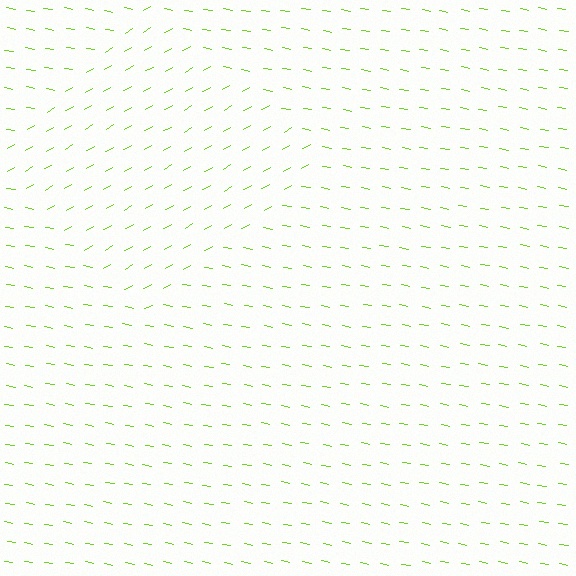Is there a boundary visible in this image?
Yes, there is a texture boundary formed by a change in line orientation.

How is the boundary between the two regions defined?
The boundary is defined purely by a change in line orientation (approximately 40 degrees difference). All lines are the same color and thickness.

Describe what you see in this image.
The image is filled with small lime line segments. A diamond region in the image has lines oriented differently from the surrounding lines, creating a visible texture boundary.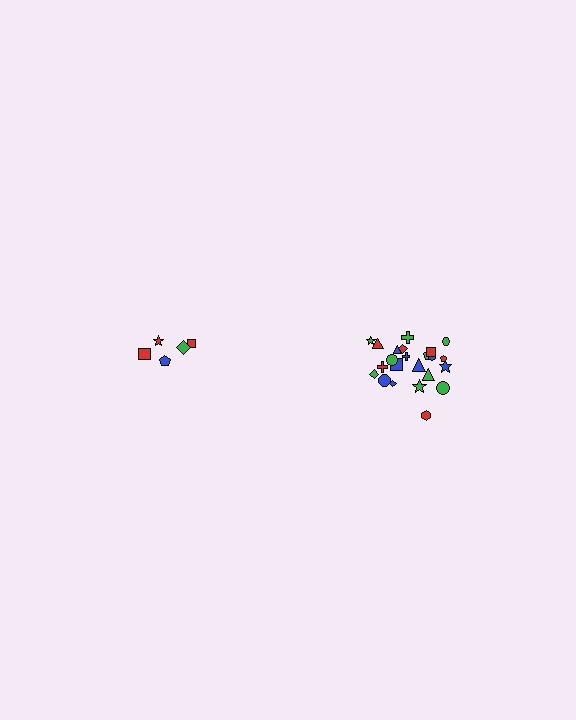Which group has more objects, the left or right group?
The right group.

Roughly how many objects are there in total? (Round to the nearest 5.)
Roughly 30 objects in total.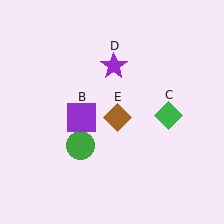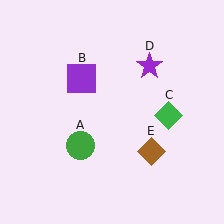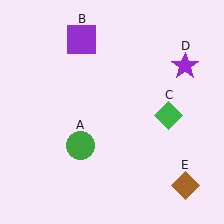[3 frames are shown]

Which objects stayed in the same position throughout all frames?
Green circle (object A) and green diamond (object C) remained stationary.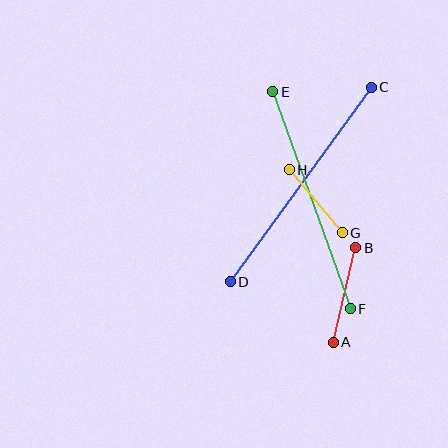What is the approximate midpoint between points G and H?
The midpoint is at approximately (316, 201) pixels.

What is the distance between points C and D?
The distance is approximately 240 pixels.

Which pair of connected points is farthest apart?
Points C and D are farthest apart.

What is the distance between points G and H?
The distance is approximately 82 pixels.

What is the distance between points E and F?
The distance is approximately 230 pixels.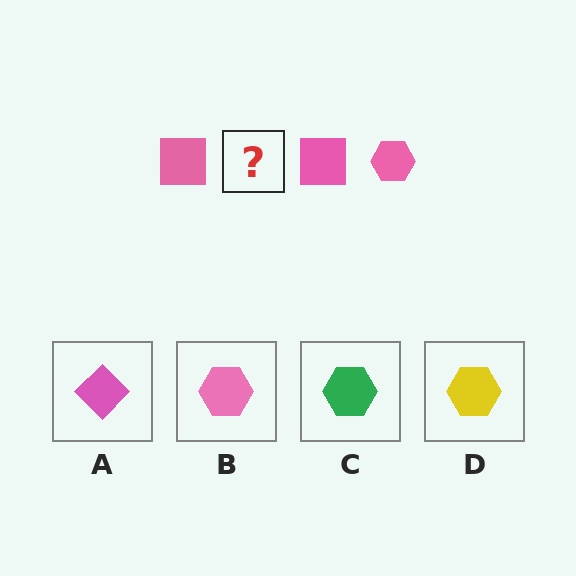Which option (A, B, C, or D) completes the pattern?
B.